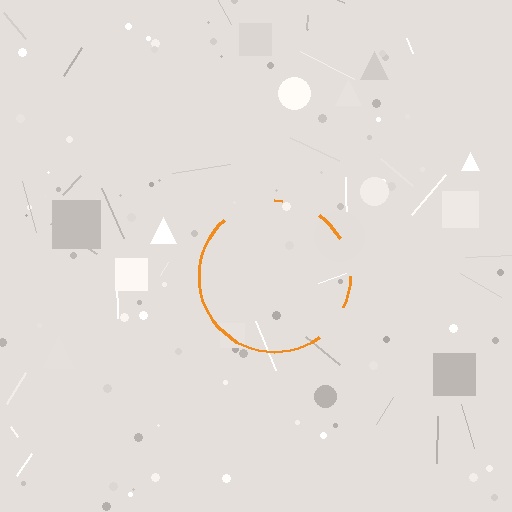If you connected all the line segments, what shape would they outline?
They would outline a circle.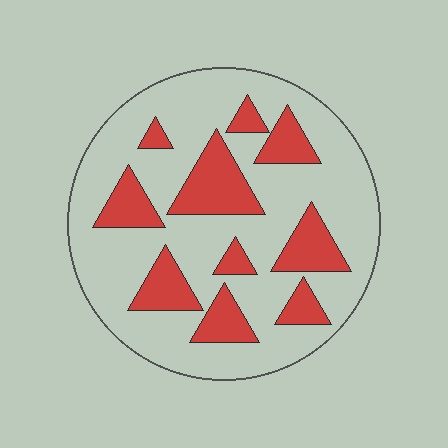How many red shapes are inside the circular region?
10.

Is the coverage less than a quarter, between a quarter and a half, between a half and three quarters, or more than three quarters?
Between a quarter and a half.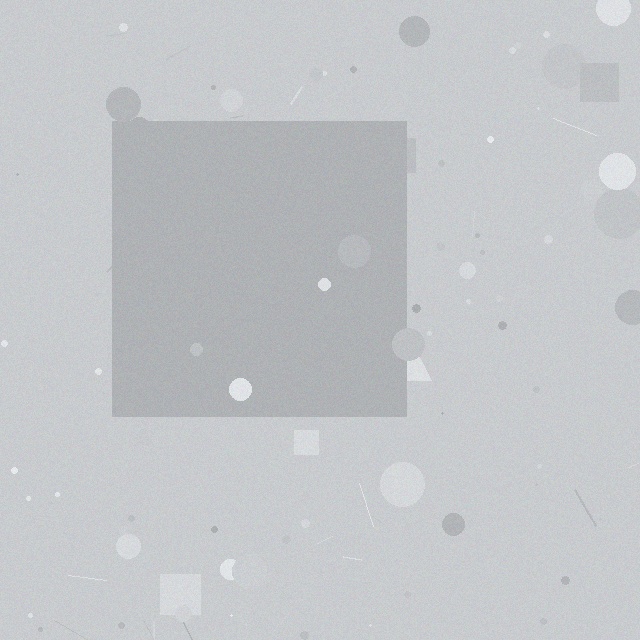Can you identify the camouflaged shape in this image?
The camouflaged shape is a square.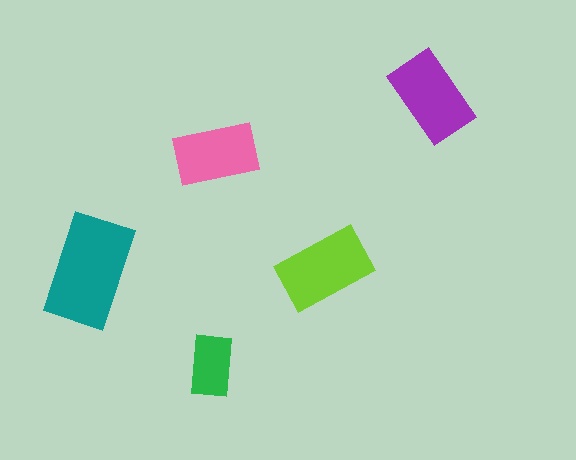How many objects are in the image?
There are 5 objects in the image.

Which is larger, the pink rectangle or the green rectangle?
The pink one.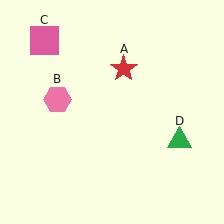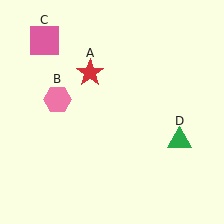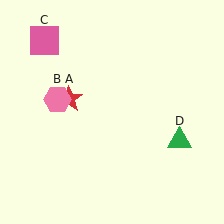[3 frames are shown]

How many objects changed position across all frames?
1 object changed position: red star (object A).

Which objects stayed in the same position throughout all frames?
Pink hexagon (object B) and pink square (object C) and green triangle (object D) remained stationary.